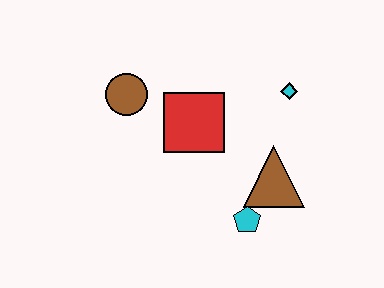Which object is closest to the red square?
The brown circle is closest to the red square.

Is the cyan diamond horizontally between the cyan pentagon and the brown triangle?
No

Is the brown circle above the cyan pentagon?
Yes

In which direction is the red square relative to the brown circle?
The red square is to the right of the brown circle.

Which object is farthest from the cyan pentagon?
The brown circle is farthest from the cyan pentagon.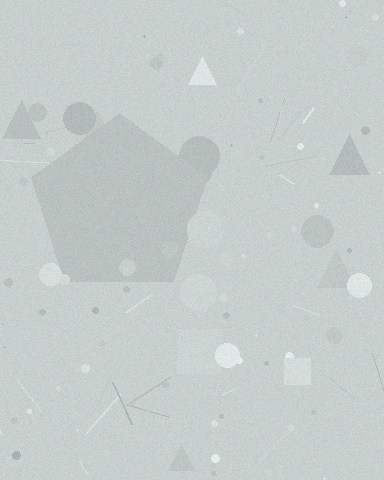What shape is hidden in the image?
A pentagon is hidden in the image.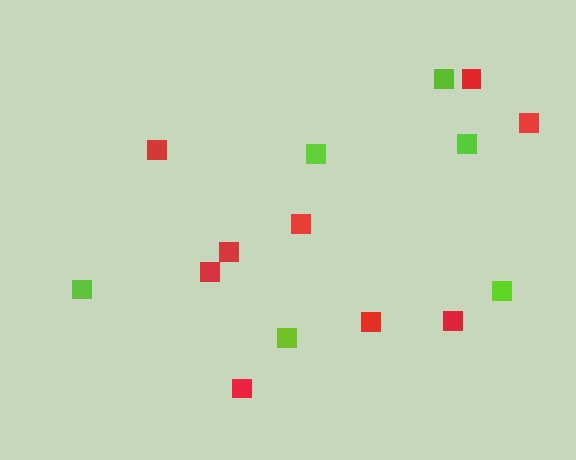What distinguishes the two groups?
There are 2 groups: one group of lime squares (6) and one group of red squares (9).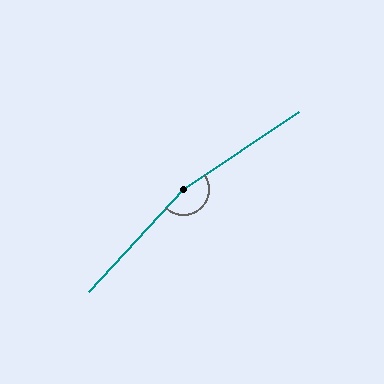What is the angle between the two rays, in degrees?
Approximately 166 degrees.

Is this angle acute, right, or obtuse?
It is obtuse.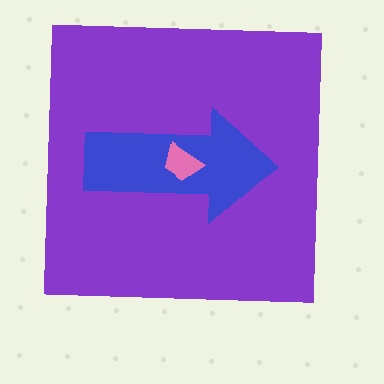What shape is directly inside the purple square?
The blue arrow.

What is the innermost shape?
The pink trapezoid.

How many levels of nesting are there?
3.